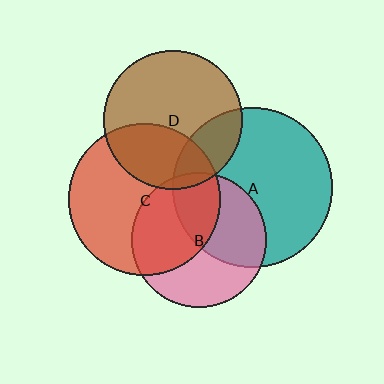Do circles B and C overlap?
Yes.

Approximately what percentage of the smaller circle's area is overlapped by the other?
Approximately 50%.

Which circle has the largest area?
Circle A (teal).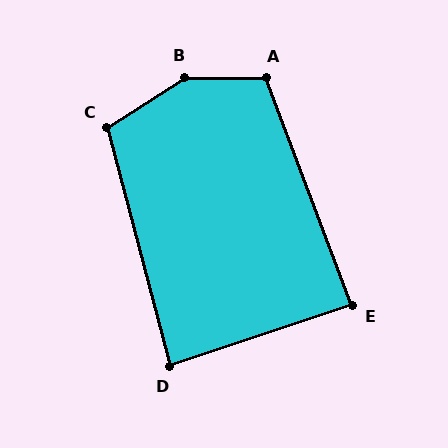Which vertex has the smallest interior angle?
D, at approximately 86 degrees.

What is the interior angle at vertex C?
Approximately 108 degrees (obtuse).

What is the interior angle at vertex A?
Approximately 111 degrees (obtuse).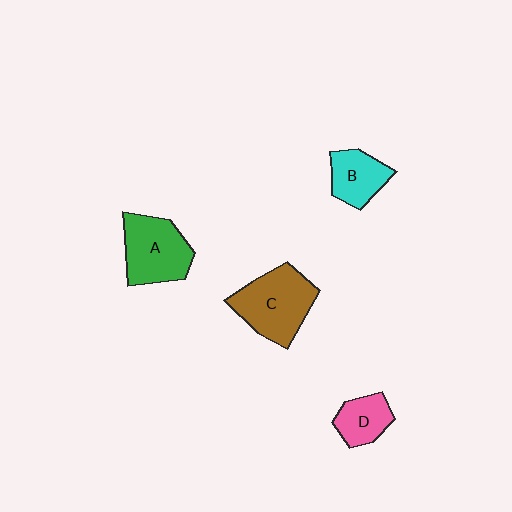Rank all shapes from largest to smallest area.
From largest to smallest: C (brown), A (green), B (cyan), D (pink).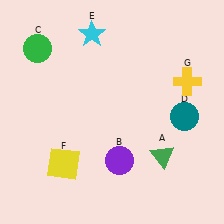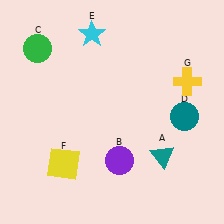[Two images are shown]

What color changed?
The triangle (A) changed from green in Image 1 to teal in Image 2.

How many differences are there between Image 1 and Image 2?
There is 1 difference between the two images.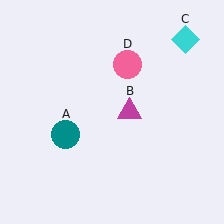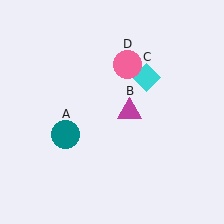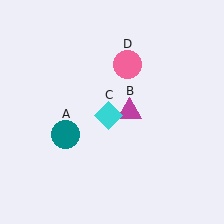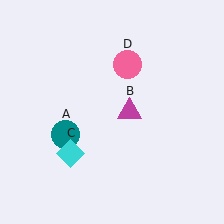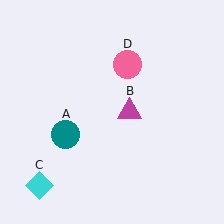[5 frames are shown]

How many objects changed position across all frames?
1 object changed position: cyan diamond (object C).